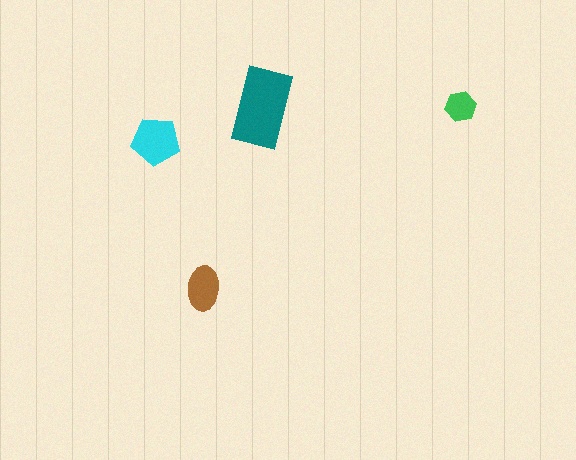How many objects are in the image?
There are 4 objects in the image.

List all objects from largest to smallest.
The teal rectangle, the cyan pentagon, the brown ellipse, the green hexagon.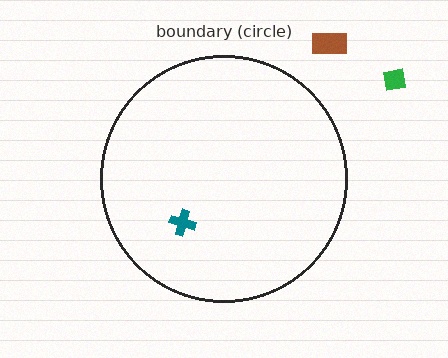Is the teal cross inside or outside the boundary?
Inside.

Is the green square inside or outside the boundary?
Outside.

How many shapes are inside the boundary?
1 inside, 2 outside.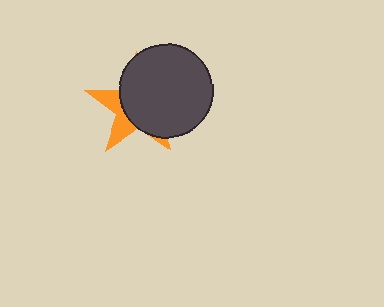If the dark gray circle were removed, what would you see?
You would see the complete orange star.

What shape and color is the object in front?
The object in front is a dark gray circle.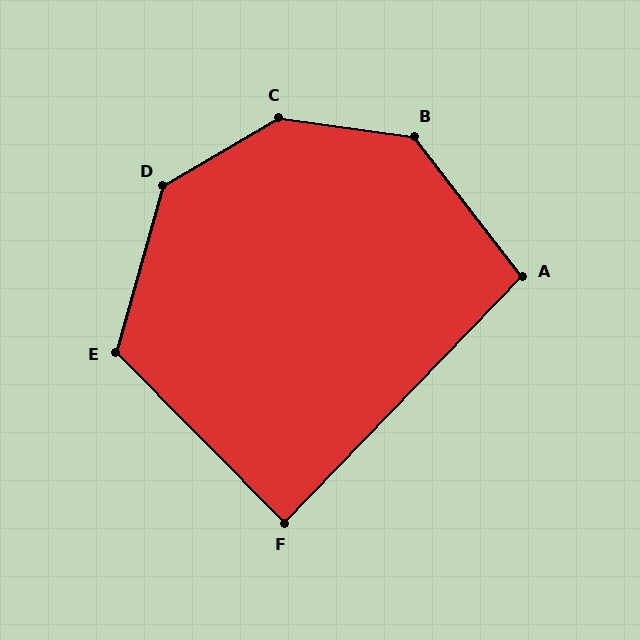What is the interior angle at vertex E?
Approximately 120 degrees (obtuse).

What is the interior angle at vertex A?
Approximately 99 degrees (obtuse).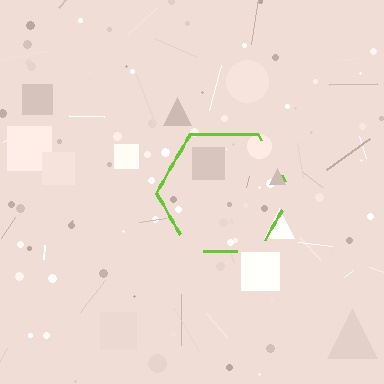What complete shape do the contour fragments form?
The contour fragments form a hexagon.